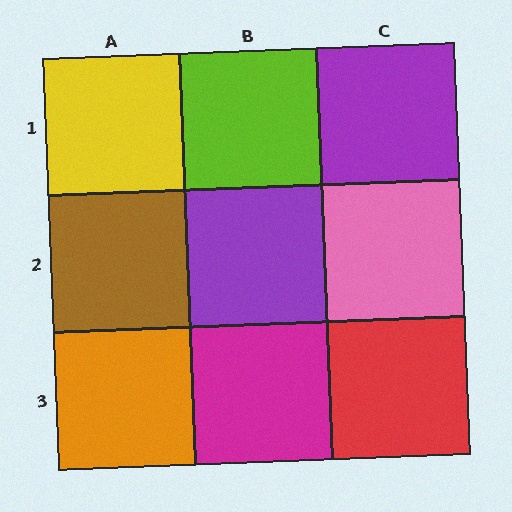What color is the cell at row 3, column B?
Magenta.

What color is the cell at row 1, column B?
Lime.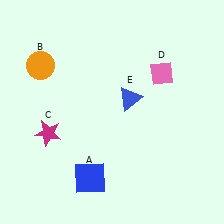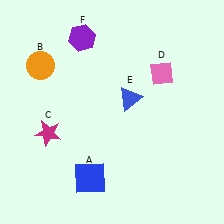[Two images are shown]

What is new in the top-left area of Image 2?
A purple hexagon (F) was added in the top-left area of Image 2.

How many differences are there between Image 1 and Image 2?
There is 1 difference between the two images.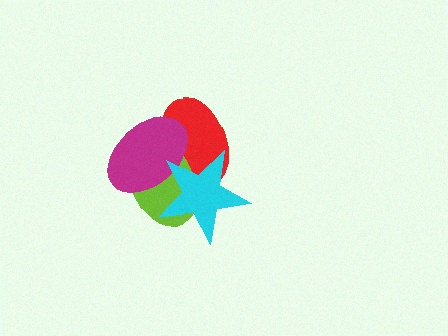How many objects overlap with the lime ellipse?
3 objects overlap with the lime ellipse.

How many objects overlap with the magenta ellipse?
3 objects overlap with the magenta ellipse.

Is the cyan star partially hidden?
No, no other shape covers it.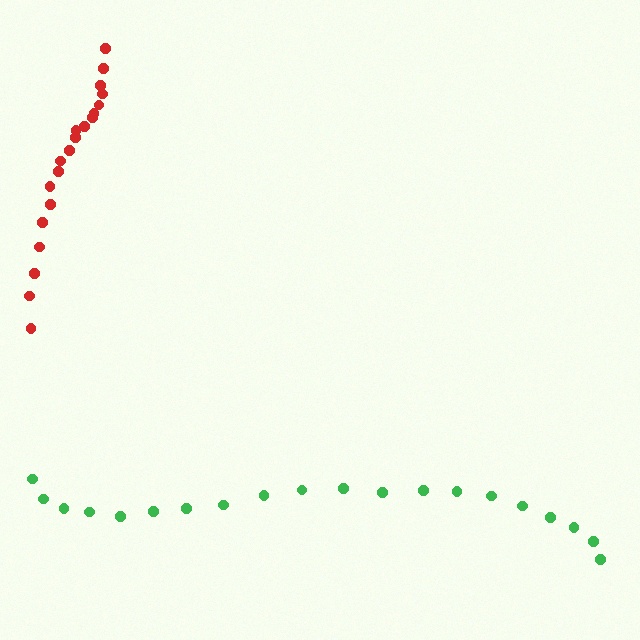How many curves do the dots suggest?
There are 2 distinct paths.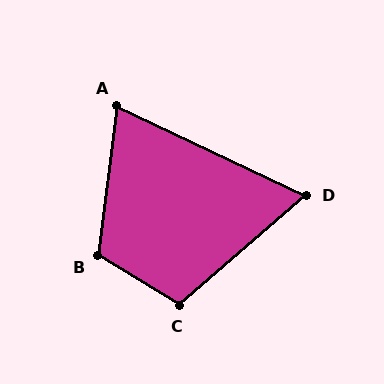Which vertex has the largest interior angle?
B, at approximately 114 degrees.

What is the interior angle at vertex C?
Approximately 108 degrees (obtuse).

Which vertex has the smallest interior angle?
D, at approximately 66 degrees.